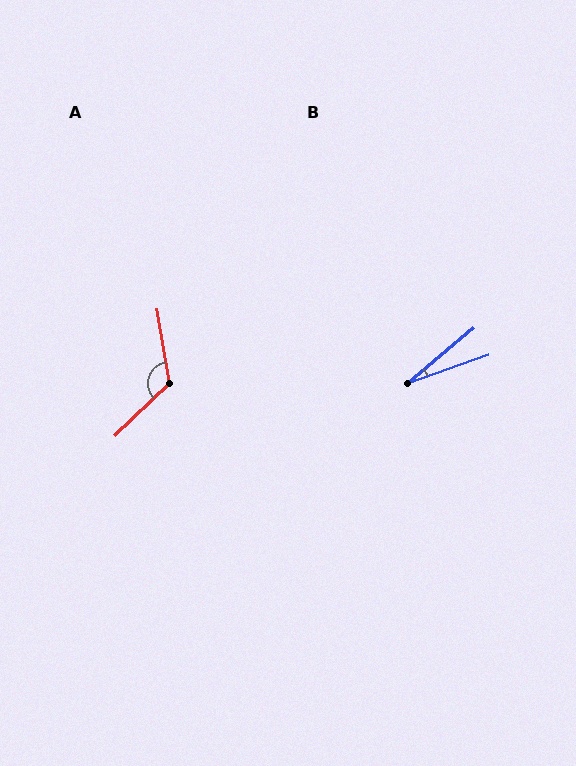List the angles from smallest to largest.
B (20°), A (125°).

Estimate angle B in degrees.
Approximately 20 degrees.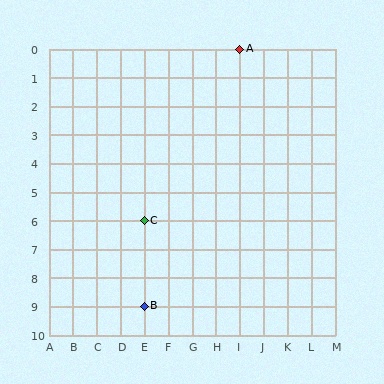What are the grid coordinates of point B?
Point B is at grid coordinates (E, 9).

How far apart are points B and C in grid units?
Points B and C are 3 rows apart.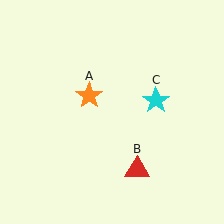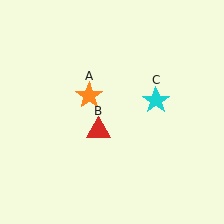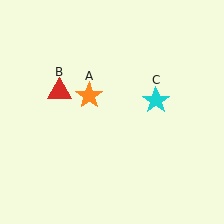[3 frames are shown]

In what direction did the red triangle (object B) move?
The red triangle (object B) moved up and to the left.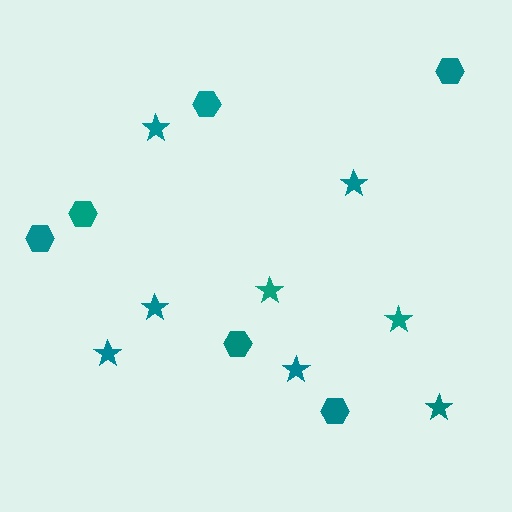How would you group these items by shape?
There are 2 groups: one group of hexagons (6) and one group of stars (8).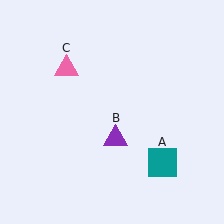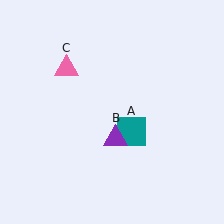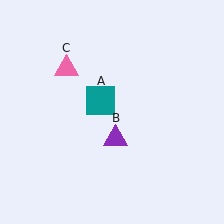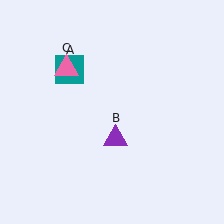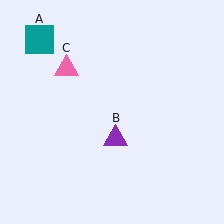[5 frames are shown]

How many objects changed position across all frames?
1 object changed position: teal square (object A).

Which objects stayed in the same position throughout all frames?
Purple triangle (object B) and pink triangle (object C) remained stationary.